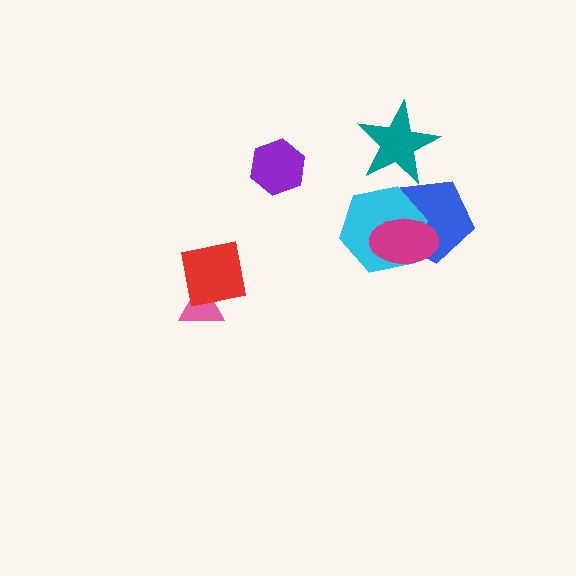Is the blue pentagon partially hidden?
Yes, it is partially covered by another shape.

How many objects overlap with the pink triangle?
1 object overlaps with the pink triangle.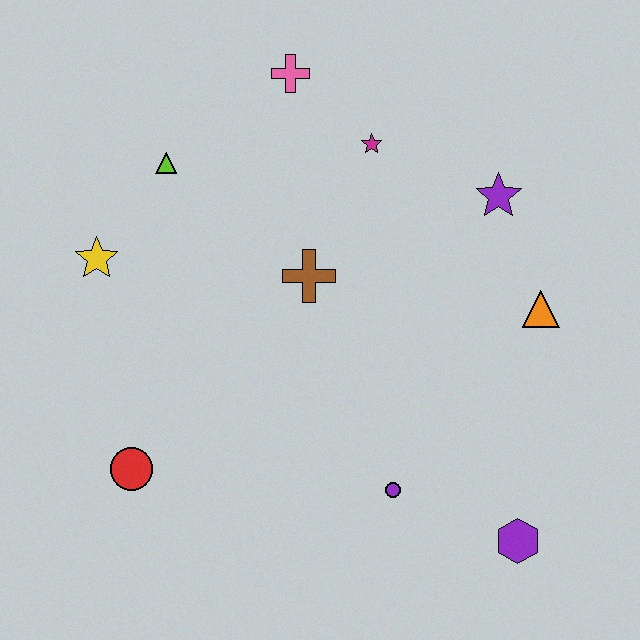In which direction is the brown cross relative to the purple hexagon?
The brown cross is above the purple hexagon.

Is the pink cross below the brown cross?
No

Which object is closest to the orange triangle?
The purple star is closest to the orange triangle.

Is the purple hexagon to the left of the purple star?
No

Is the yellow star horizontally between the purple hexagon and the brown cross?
No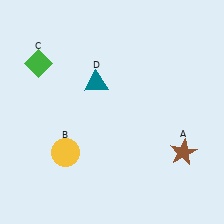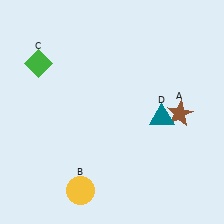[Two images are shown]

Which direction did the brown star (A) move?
The brown star (A) moved up.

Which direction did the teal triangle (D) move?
The teal triangle (D) moved right.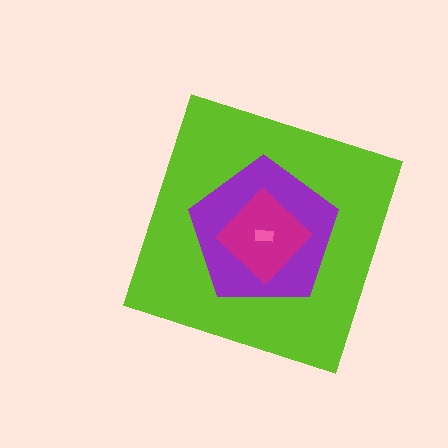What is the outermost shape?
The lime diamond.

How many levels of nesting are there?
4.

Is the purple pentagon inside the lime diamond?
Yes.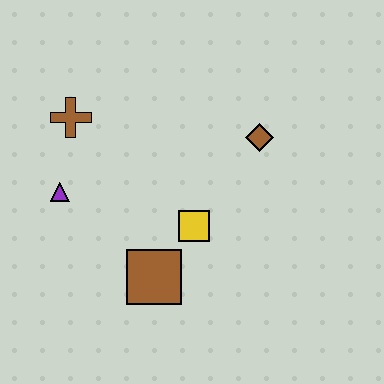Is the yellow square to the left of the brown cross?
No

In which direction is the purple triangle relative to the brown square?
The purple triangle is to the left of the brown square.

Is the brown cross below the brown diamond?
No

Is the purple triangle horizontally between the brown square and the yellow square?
No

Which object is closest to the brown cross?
The purple triangle is closest to the brown cross.